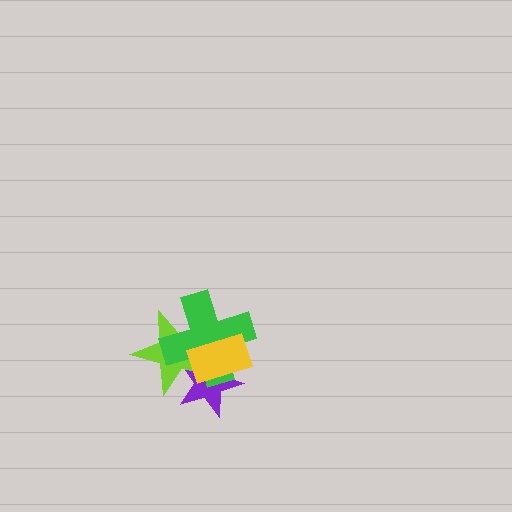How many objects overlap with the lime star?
3 objects overlap with the lime star.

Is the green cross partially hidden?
Yes, it is partially covered by another shape.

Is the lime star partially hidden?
Yes, it is partially covered by another shape.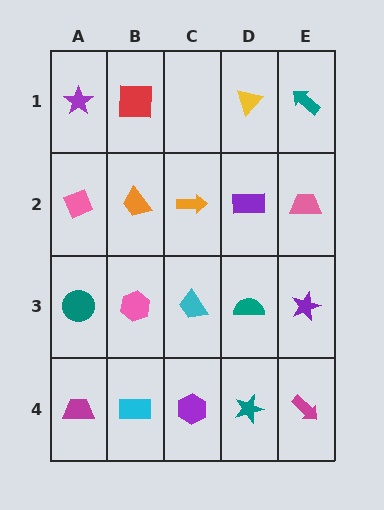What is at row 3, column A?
A teal circle.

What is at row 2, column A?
A pink diamond.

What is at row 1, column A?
A purple star.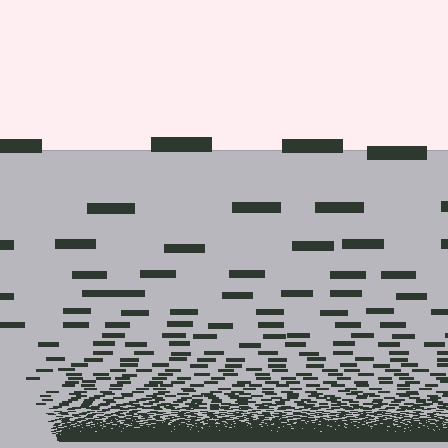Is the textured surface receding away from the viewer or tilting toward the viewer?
The surface appears to tilt toward the viewer. Texture elements get larger and sparser toward the top.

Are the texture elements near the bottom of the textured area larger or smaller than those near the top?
Smaller. The gradient is inverted — elements near the bottom are smaller and denser.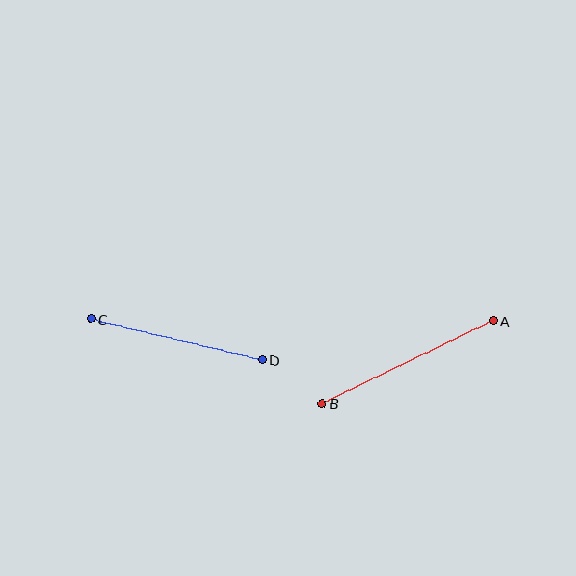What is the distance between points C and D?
The distance is approximately 176 pixels.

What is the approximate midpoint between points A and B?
The midpoint is at approximately (408, 362) pixels.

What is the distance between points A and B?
The distance is approximately 190 pixels.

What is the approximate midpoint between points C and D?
The midpoint is at approximately (177, 339) pixels.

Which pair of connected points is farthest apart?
Points A and B are farthest apart.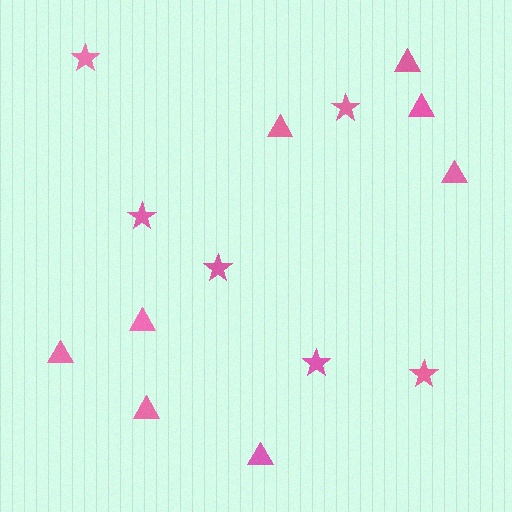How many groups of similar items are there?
There are 2 groups: one group of triangles (8) and one group of stars (6).